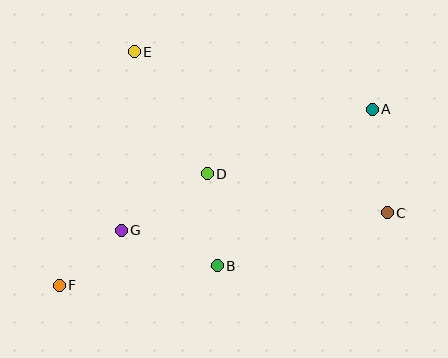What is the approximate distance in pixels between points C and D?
The distance between C and D is approximately 184 pixels.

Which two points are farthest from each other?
Points A and F are farthest from each other.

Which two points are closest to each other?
Points F and G are closest to each other.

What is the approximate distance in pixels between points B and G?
The distance between B and G is approximately 102 pixels.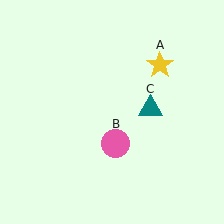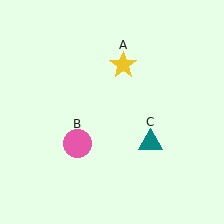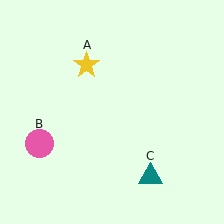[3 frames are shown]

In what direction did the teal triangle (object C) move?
The teal triangle (object C) moved down.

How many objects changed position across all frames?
3 objects changed position: yellow star (object A), pink circle (object B), teal triangle (object C).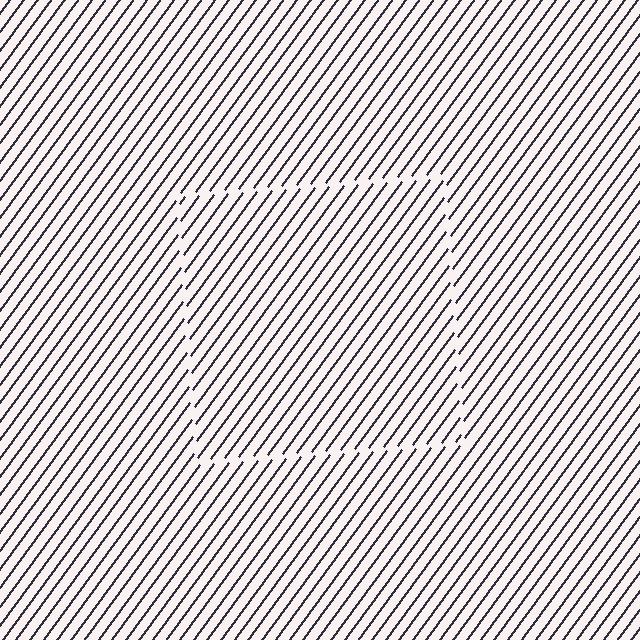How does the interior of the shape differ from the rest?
The interior of the shape contains the same grating, shifted by half a period — the contour is defined by the phase discontinuity where line-ends from the inner and outer gratings abut.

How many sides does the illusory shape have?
4 sides — the line-ends trace a square.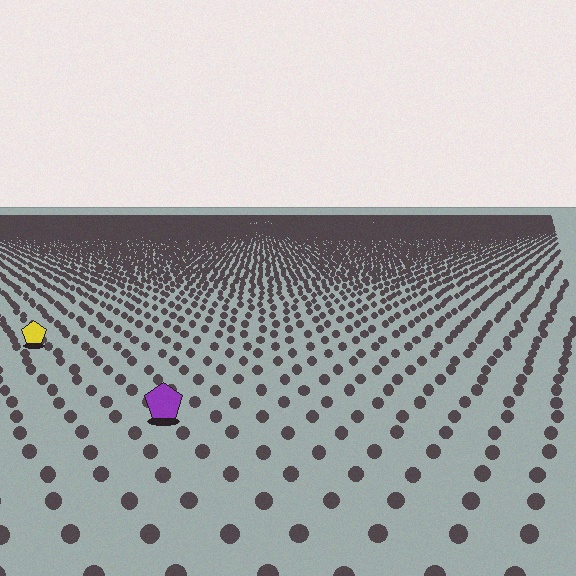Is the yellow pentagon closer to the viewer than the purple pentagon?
No. The purple pentagon is closer — you can tell from the texture gradient: the ground texture is coarser near it.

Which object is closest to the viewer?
The purple pentagon is closest. The texture marks near it are larger and more spread out.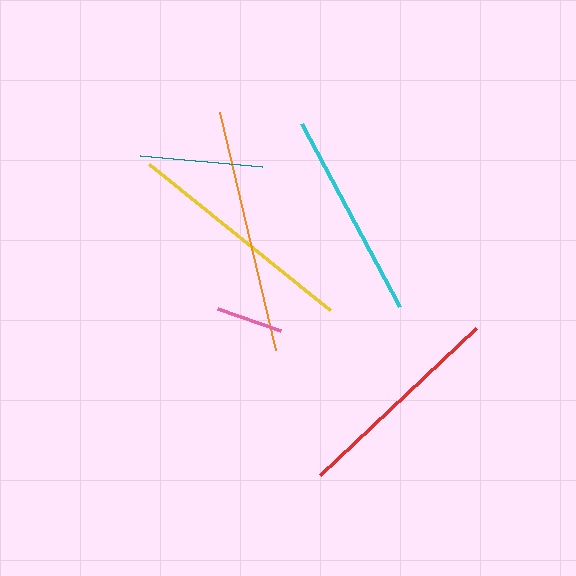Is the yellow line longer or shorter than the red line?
The yellow line is longer than the red line.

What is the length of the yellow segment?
The yellow segment is approximately 232 pixels long.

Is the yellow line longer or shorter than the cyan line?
The yellow line is longer than the cyan line.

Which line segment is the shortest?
The pink line is the shortest at approximately 66 pixels.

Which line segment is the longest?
The orange line is the longest at approximately 244 pixels.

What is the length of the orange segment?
The orange segment is approximately 244 pixels long.